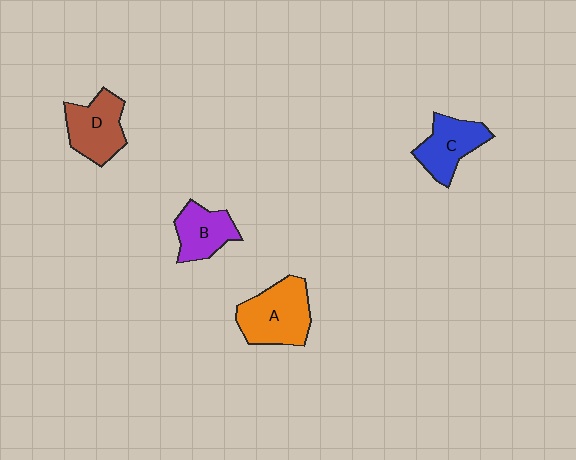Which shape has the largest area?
Shape A (orange).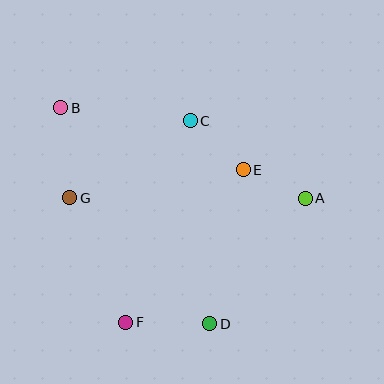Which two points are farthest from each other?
Points B and D are farthest from each other.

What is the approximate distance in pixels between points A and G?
The distance between A and G is approximately 235 pixels.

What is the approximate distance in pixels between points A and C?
The distance between A and C is approximately 139 pixels.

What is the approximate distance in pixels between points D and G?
The distance between D and G is approximately 188 pixels.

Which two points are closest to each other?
Points A and E are closest to each other.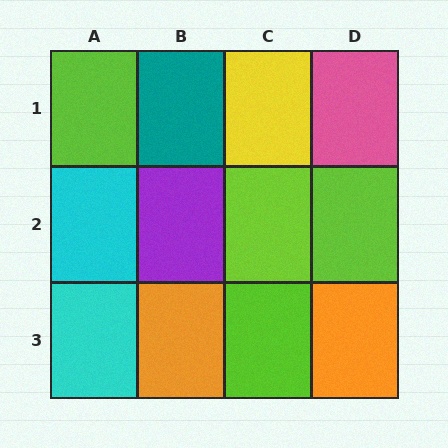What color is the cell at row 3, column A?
Cyan.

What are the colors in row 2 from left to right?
Cyan, purple, lime, lime.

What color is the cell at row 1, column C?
Yellow.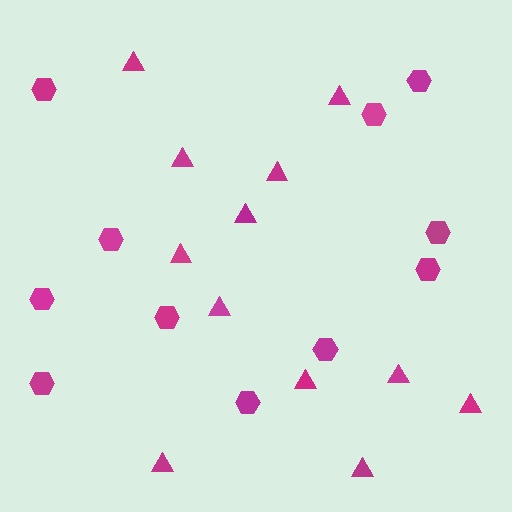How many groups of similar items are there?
There are 2 groups: one group of triangles (12) and one group of hexagons (11).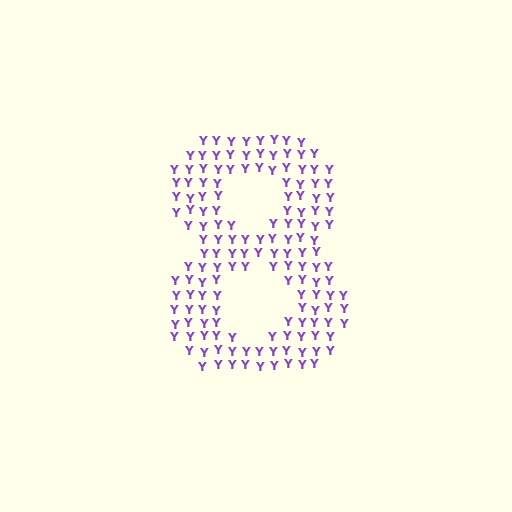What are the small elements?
The small elements are letter Y's.